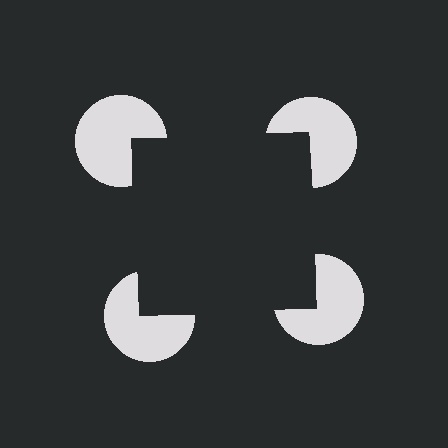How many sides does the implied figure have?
4 sides.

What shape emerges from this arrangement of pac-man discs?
An illusory square — its edges are inferred from the aligned wedge cuts in the pac-man discs, not physically drawn.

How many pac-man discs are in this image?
There are 4 — one at each vertex of the illusory square.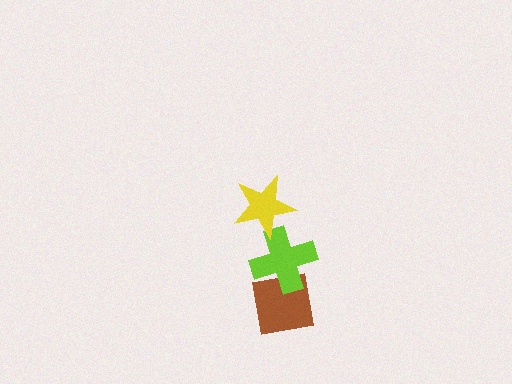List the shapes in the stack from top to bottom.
From top to bottom: the yellow star, the lime cross, the brown square.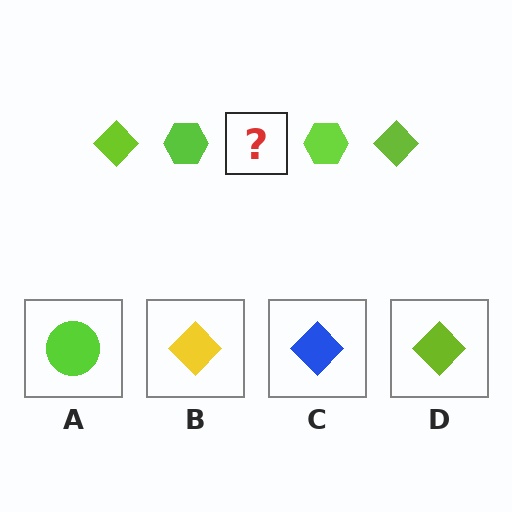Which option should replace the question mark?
Option D.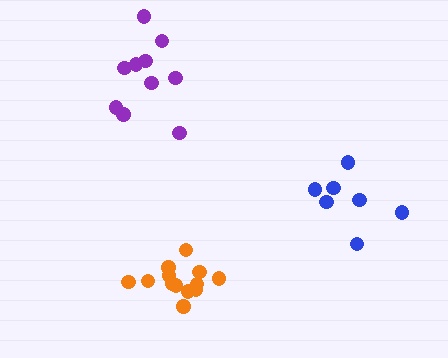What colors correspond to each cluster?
The clusters are colored: purple, blue, orange.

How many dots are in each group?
Group 1: 10 dots, Group 2: 7 dots, Group 3: 13 dots (30 total).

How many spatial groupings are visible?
There are 3 spatial groupings.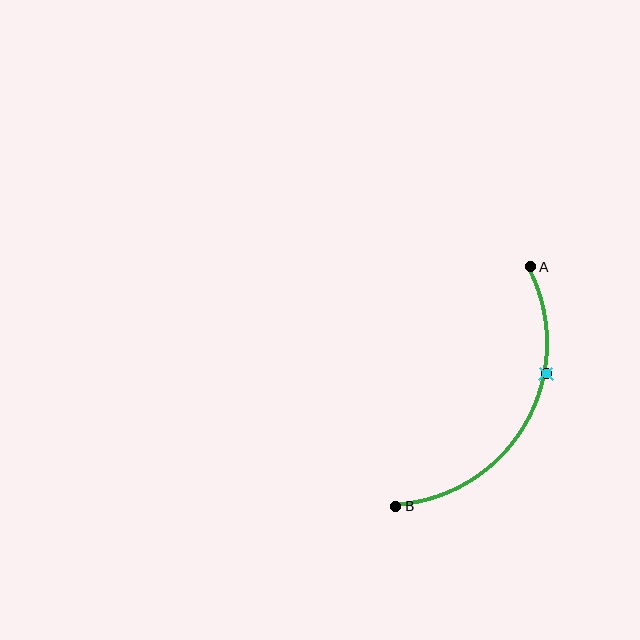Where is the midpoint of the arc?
The arc midpoint is the point on the curve farthest from the straight line joining A and B. It sits to the right of that line.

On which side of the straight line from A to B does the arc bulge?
The arc bulges to the right of the straight line connecting A and B.